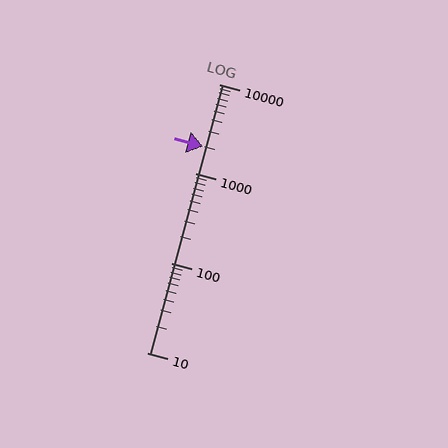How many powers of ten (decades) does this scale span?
The scale spans 3 decades, from 10 to 10000.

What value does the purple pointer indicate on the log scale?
The pointer indicates approximately 2000.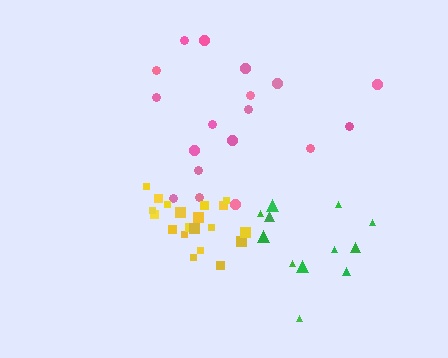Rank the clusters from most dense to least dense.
yellow, green, pink.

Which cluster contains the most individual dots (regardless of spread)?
Yellow (20).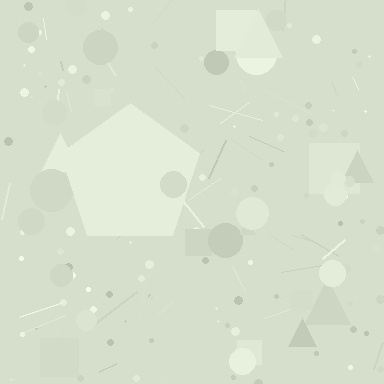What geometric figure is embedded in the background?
A pentagon is embedded in the background.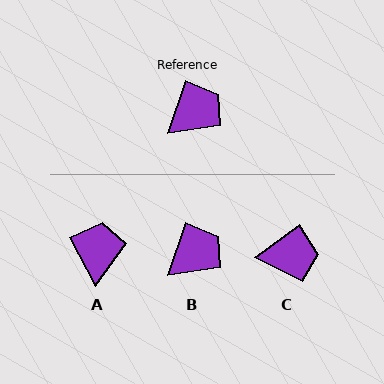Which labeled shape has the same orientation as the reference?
B.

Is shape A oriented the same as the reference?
No, it is off by about 47 degrees.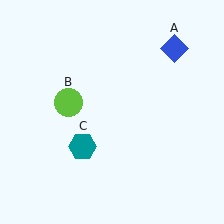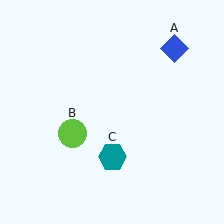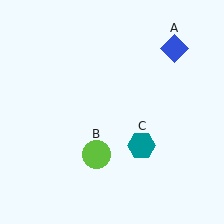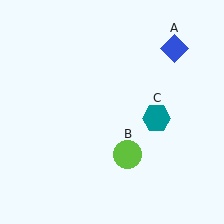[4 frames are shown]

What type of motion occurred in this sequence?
The lime circle (object B), teal hexagon (object C) rotated counterclockwise around the center of the scene.